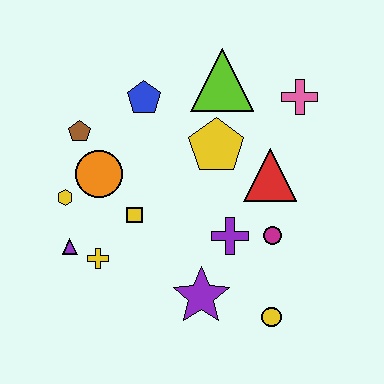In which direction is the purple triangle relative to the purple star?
The purple triangle is to the left of the purple star.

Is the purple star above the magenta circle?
No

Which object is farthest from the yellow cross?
The pink cross is farthest from the yellow cross.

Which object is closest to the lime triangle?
The yellow pentagon is closest to the lime triangle.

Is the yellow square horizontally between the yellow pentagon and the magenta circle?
No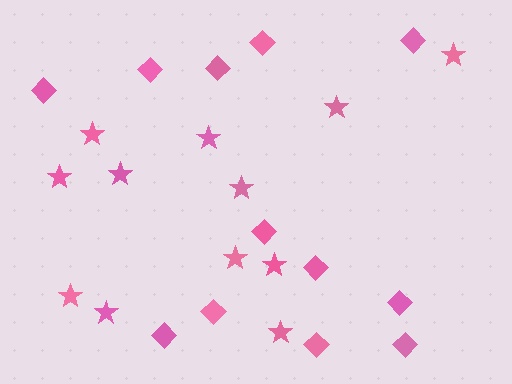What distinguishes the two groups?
There are 2 groups: one group of stars (12) and one group of diamonds (12).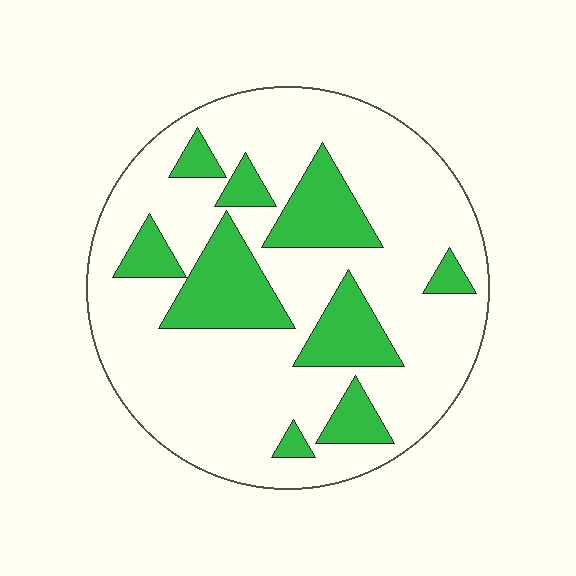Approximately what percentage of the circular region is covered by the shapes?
Approximately 25%.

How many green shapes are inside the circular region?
9.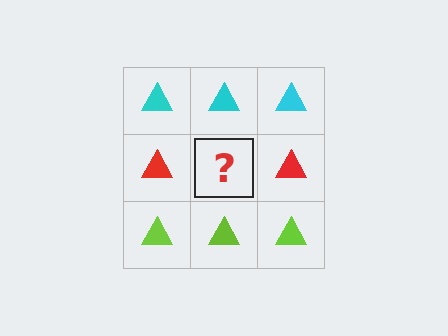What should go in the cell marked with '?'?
The missing cell should contain a red triangle.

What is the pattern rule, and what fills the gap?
The rule is that each row has a consistent color. The gap should be filled with a red triangle.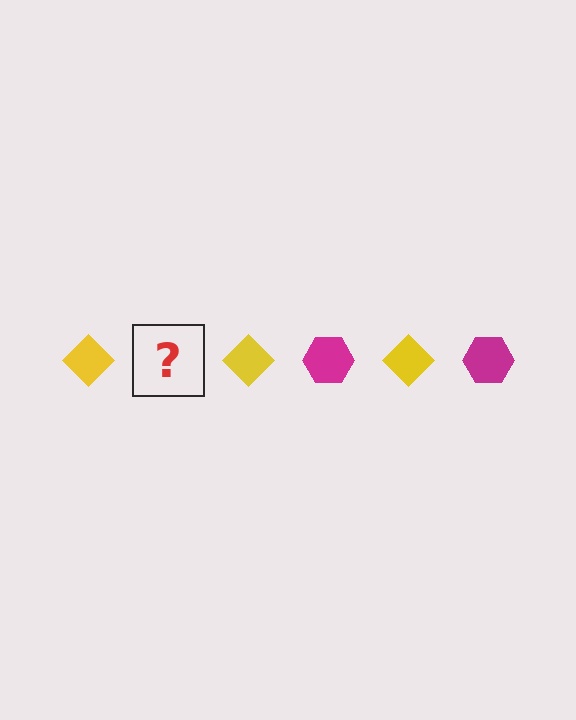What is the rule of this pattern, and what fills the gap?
The rule is that the pattern alternates between yellow diamond and magenta hexagon. The gap should be filled with a magenta hexagon.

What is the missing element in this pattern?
The missing element is a magenta hexagon.